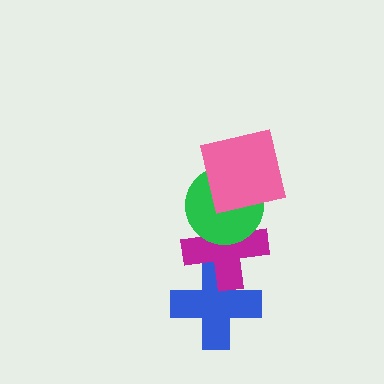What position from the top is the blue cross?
The blue cross is 4th from the top.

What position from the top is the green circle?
The green circle is 2nd from the top.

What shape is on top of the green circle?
The pink square is on top of the green circle.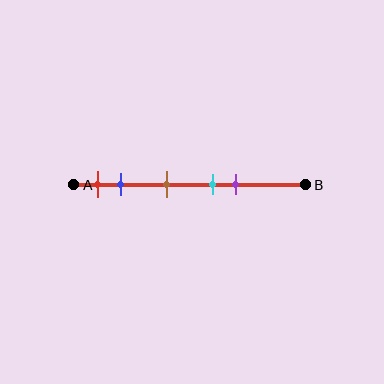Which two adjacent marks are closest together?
The cyan and purple marks are the closest adjacent pair.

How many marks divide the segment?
There are 5 marks dividing the segment.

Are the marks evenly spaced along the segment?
No, the marks are not evenly spaced.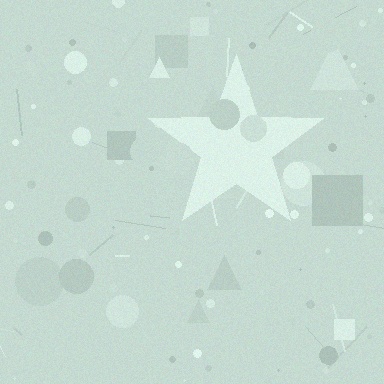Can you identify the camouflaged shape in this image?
The camouflaged shape is a star.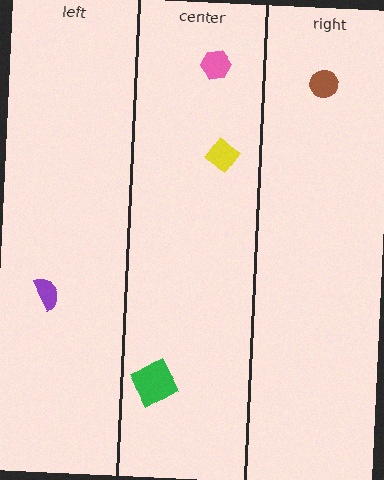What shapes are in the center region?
The pink hexagon, the yellow diamond, the green square.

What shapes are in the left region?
The purple semicircle.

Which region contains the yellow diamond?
The center region.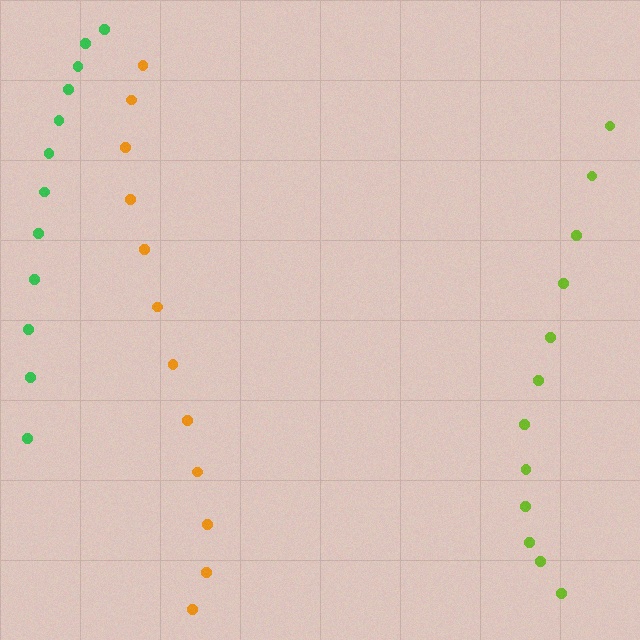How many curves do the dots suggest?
There are 3 distinct paths.